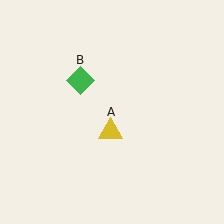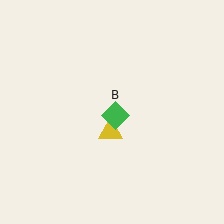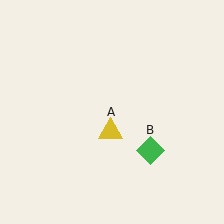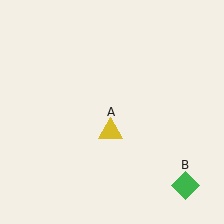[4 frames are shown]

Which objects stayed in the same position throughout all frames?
Yellow triangle (object A) remained stationary.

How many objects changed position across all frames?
1 object changed position: green diamond (object B).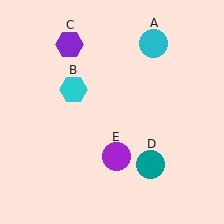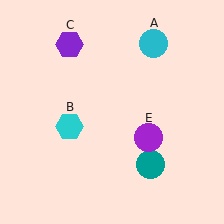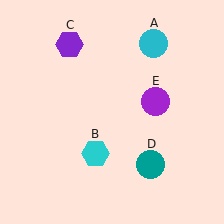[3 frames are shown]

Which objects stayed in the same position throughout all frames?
Cyan circle (object A) and purple hexagon (object C) and teal circle (object D) remained stationary.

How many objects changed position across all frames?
2 objects changed position: cyan hexagon (object B), purple circle (object E).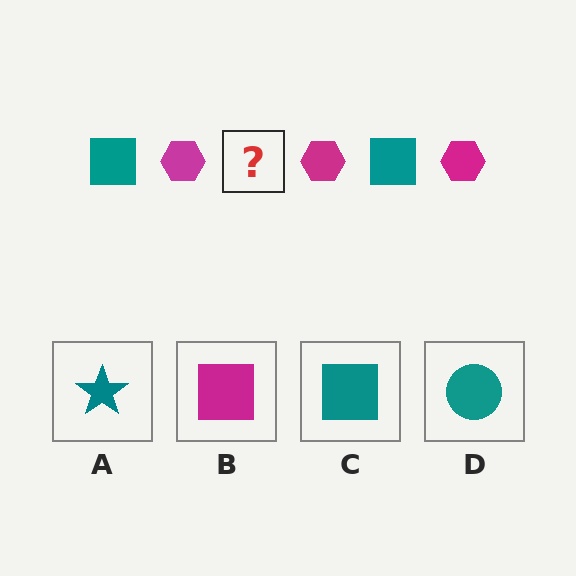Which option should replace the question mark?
Option C.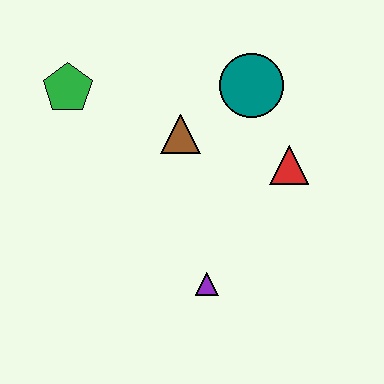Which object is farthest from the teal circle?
The purple triangle is farthest from the teal circle.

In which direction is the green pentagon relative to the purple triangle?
The green pentagon is above the purple triangle.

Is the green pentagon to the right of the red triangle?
No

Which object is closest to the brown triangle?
The teal circle is closest to the brown triangle.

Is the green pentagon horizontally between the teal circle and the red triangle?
No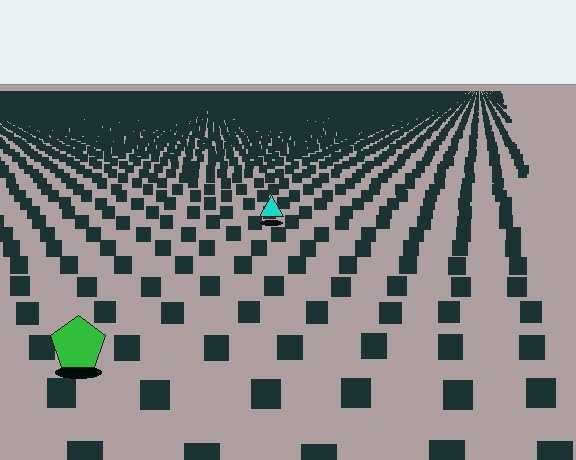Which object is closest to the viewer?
The green pentagon is closest. The texture marks near it are larger and more spread out.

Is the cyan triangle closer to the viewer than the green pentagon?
No. The green pentagon is closer — you can tell from the texture gradient: the ground texture is coarser near it.